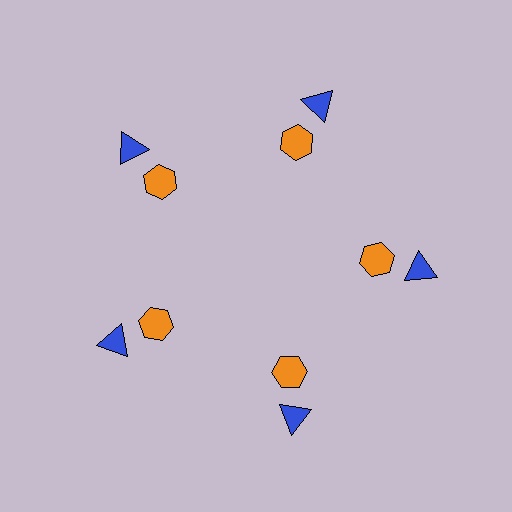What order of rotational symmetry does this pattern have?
This pattern has 5-fold rotational symmetry.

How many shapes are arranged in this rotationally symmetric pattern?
There are 10 shapes, arranged in 5 groups of 2.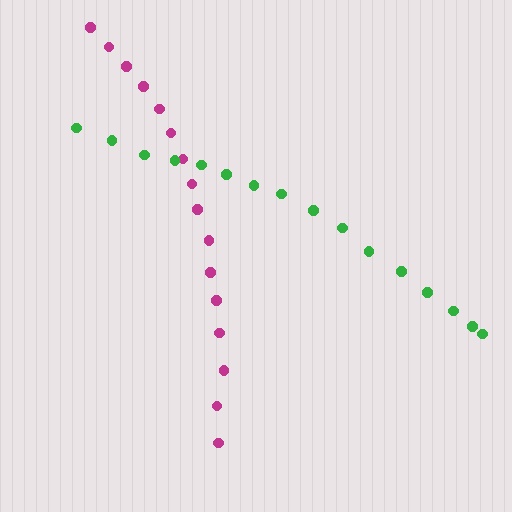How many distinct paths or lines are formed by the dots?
There are 2 distinct paths.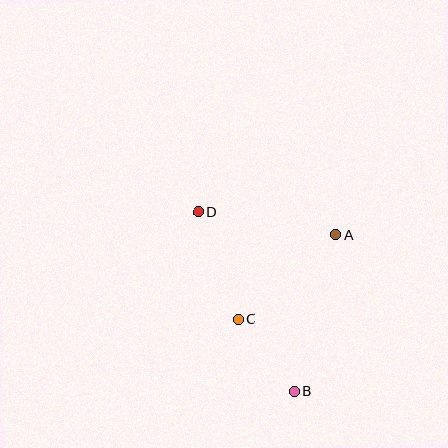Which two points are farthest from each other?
Points B and D are farthest from each other.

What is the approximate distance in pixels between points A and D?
The distance between A and D is approximately 140 pixels.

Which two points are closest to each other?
Points B and C are closest to each other.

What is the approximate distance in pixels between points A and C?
The distance between A and C is approximately 129 pixels.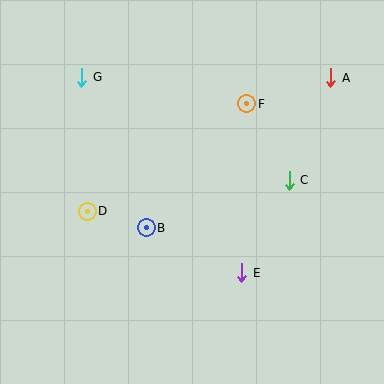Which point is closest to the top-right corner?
Point A is closest to the top-right corner.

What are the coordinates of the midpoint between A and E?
The midpoint between A and E is at (286, 175).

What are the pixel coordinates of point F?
Point F is at (247, 104).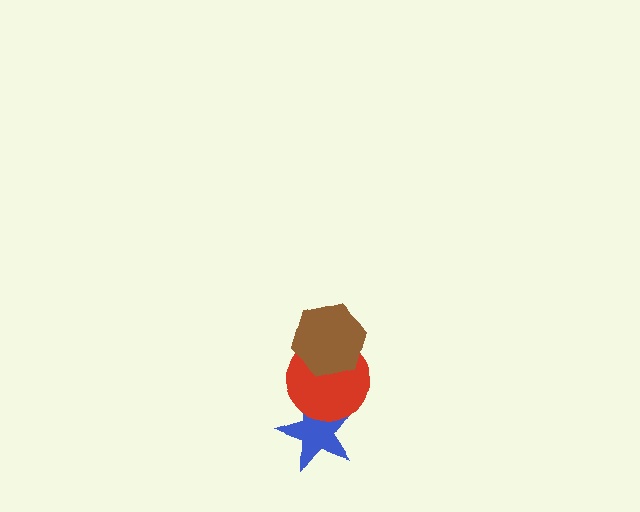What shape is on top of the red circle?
The brown hexagon is on top of the red circle.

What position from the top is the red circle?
The red circle is 2nd from the top.